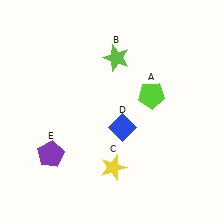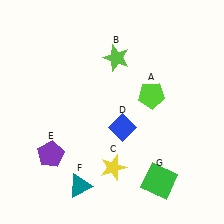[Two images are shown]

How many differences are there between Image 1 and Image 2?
There are 2 differences between the two images.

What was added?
A teal triangle (F), a green square (G) were added in Image 2.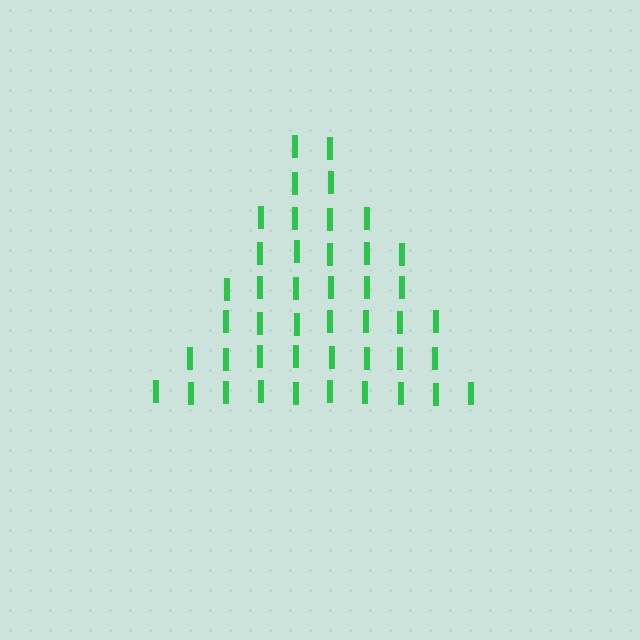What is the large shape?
The large shape is a triangle.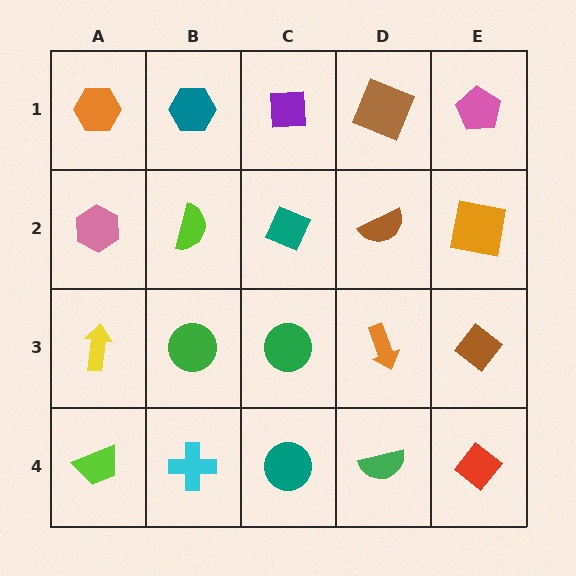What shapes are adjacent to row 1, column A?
A pink hexagon (row 2, column A), a teal hexagon (row 1, column B).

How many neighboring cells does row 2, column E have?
3.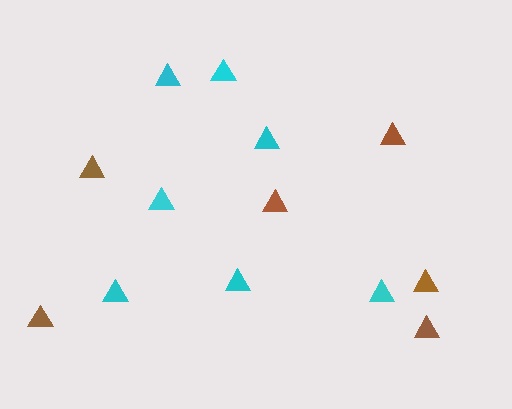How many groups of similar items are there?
There are 2 groups: one group of cyan triangles (7) and one group of brown triangles (6).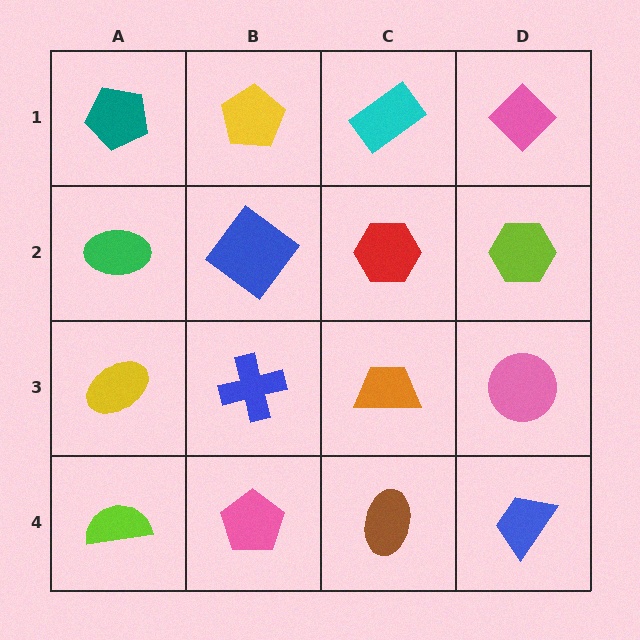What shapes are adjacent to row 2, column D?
A pink diamond (row 1, column D), a pink circle (row 3, column D), a red hexagon (row 2, column C).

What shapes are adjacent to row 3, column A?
A green ellipse (row 2, column A), a lime semicircle (row 4, column A), a blue cross (row 3, column B).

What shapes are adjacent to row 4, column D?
A pink circle (row 3, column D), a brown ellipse (row 4, column C).